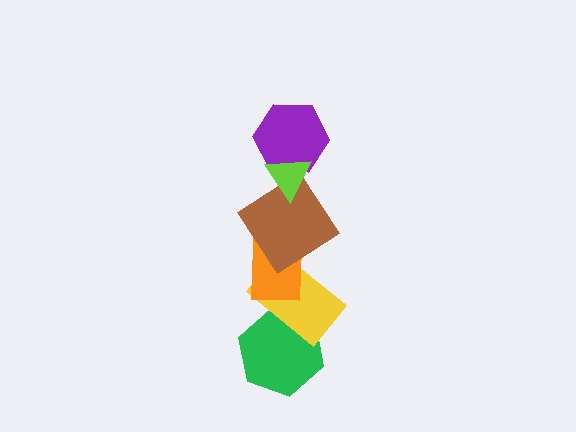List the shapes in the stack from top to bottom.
From top to bottom: the lime triangle, the purple hexagon, the brown diamond, the orange rectangle, the yellow rectangle, the green hexagon.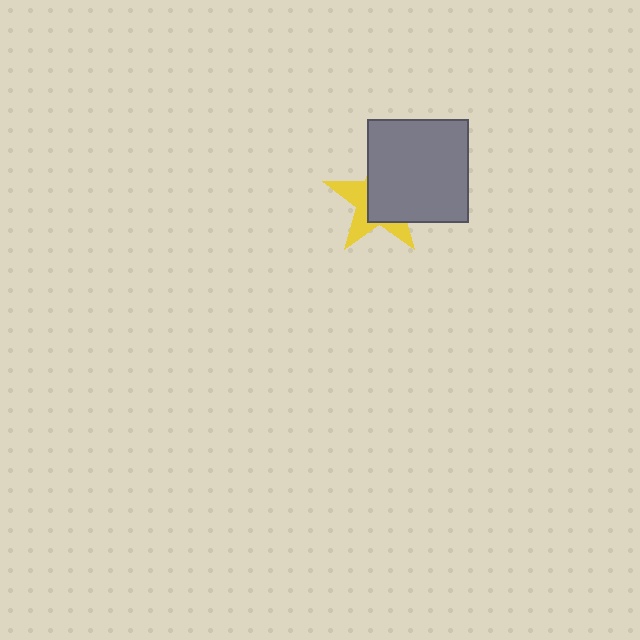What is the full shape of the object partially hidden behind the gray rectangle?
The partially hidden object is a yellow star.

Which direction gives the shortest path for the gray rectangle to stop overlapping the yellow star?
Moving toward the upper-right gives the shortest separation.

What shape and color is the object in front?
The object in front is a gray rectangle.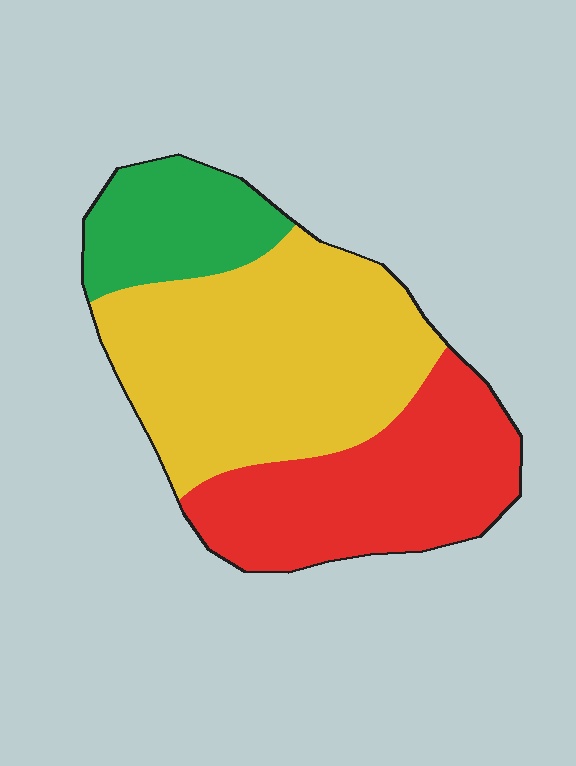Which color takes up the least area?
Green, at roughly 15%.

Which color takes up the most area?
Yellow, at roughly 50%.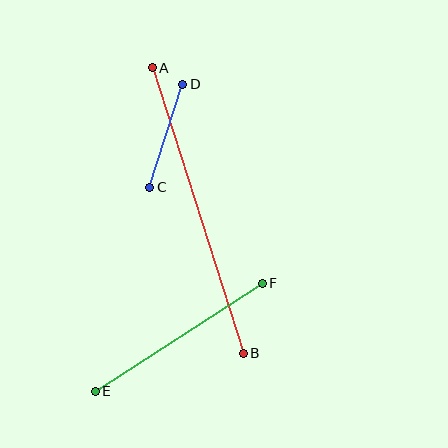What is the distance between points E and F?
The distance is approximately 199 pixels.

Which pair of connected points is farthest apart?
Points A and B are farthest apart.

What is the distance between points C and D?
The distance is approximately 108 pixels.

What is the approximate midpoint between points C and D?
The midpoint is at approximately (166, 136) pixels.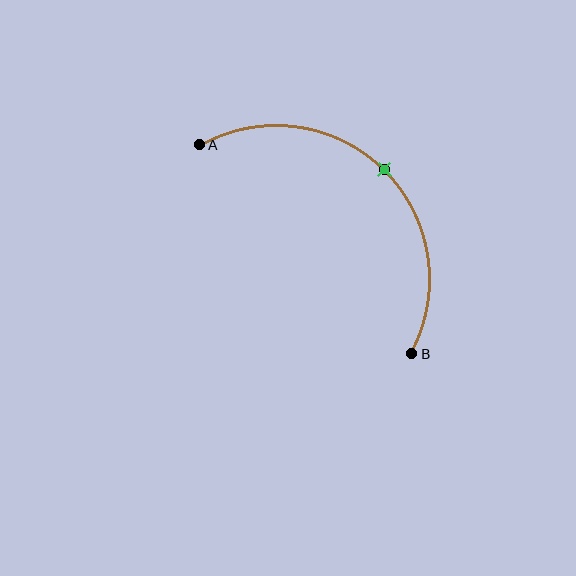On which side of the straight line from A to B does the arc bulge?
The arc bulges above and to the right of the straight line connecting A and B.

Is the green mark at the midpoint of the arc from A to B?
Yes. The green mark lies on the arc at equal arc-length from both A and B — it is the arc midpoint.